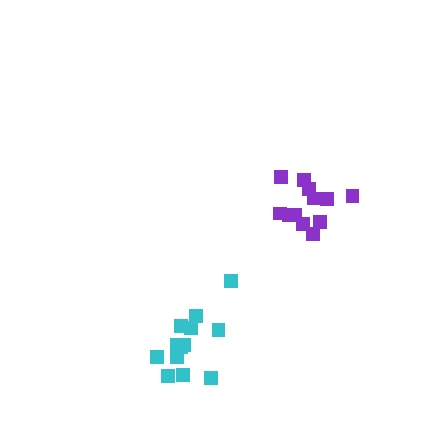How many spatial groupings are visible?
There are 2 spatial groupings.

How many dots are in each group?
Group 1: 13 dots, Group 2: 12 dots (25 total).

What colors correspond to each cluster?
The clusters are colored: cyan, purple.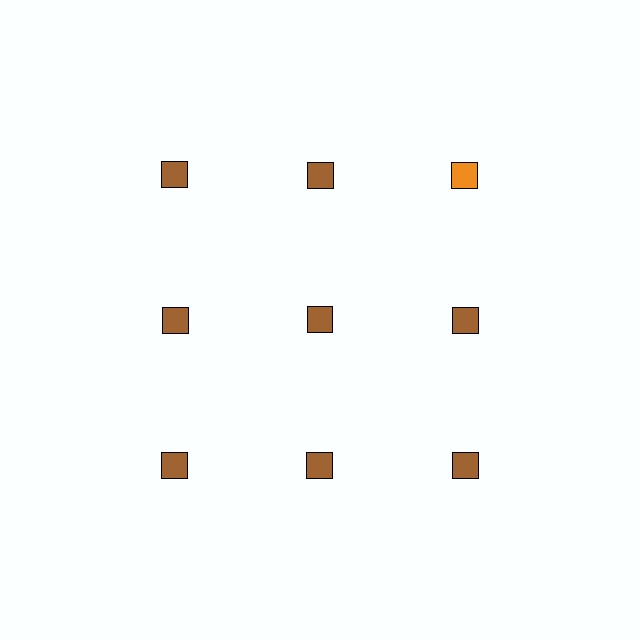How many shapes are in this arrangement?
There are 9 shapes arranged in a grid pattern.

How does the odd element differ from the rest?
It has a different color: orange instead of brown.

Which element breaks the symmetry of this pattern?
The orange square in the top row, center column breaks the symmetry. All other shapes are brown squares.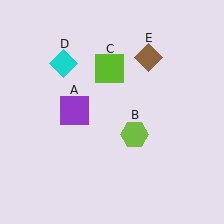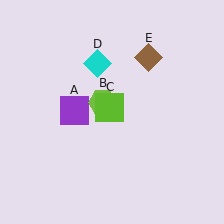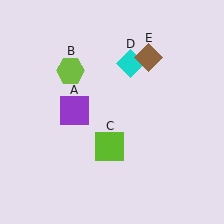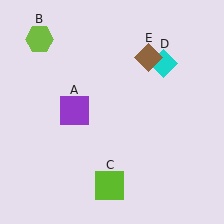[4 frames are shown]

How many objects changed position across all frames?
3 objects changed position: lime hexagon (object B), lime square (object C), cyan diamond (object D).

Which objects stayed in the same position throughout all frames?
Purple square (object A) and brown diamond (object E) remained stationary.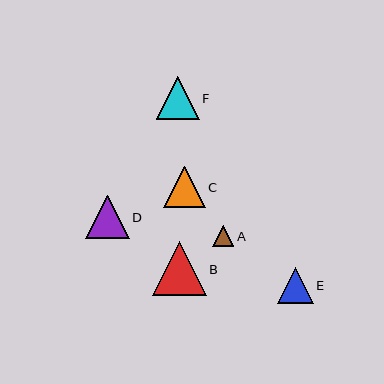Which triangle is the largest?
Triangle B is the largest with a size of approximately 54 pixels.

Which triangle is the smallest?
Triangle A is the smallest with a size of approximately 21 pixels.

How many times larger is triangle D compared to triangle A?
Triangle D is approximately 2.1 times the size of triangle A.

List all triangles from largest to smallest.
From largest to smallest: B, D, F, C, E, A.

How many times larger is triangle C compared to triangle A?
Triangle C is approximately 2.0 times the size of triangle A.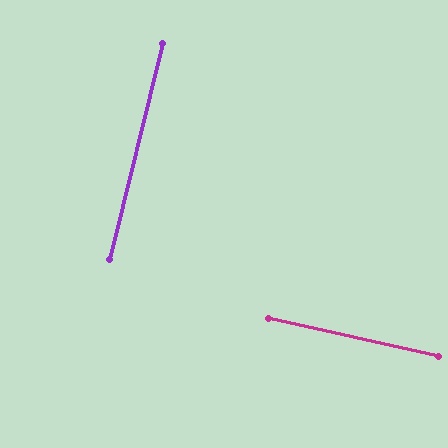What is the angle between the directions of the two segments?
Approximately 89 degrees.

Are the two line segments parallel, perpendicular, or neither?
Perpendicular — they meet at approximately 89°.